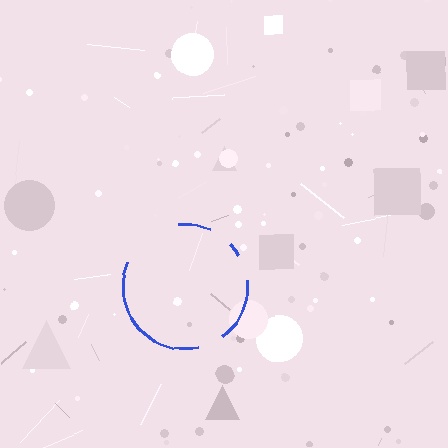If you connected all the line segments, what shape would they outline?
They would outline a circle.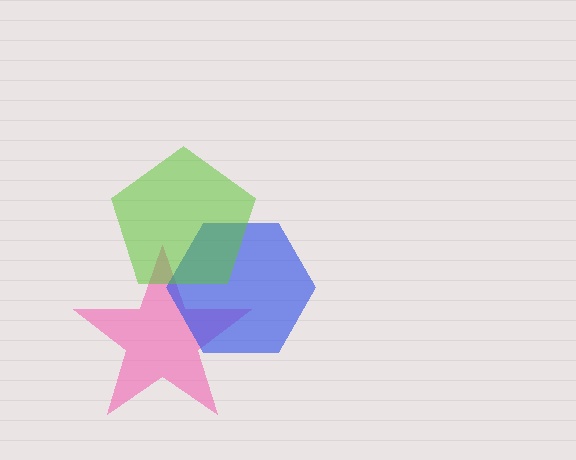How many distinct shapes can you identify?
There are 3 distinct shapes: a pink star, a blue hexagon, a lime pentagon.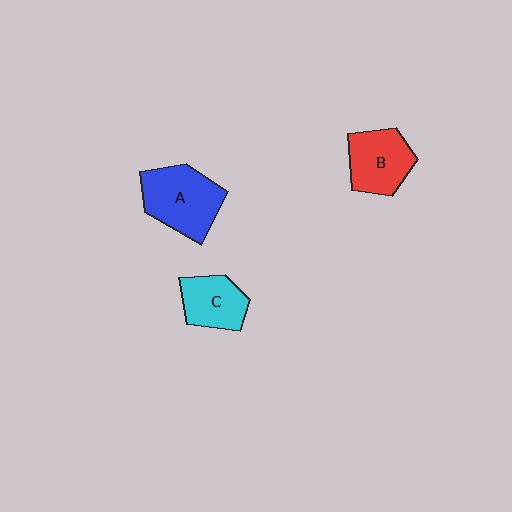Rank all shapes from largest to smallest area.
From largest to smallest: A (blue), B (red), C (cyan).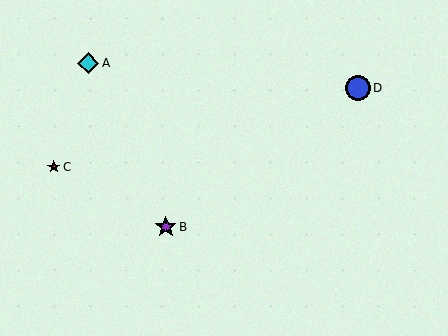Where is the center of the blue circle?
The center of the blue circle is at (358, 88).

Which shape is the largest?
The blue circle (labeled D) is the largest.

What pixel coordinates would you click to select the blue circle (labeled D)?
Click at (358, 88) to select the blue circle D.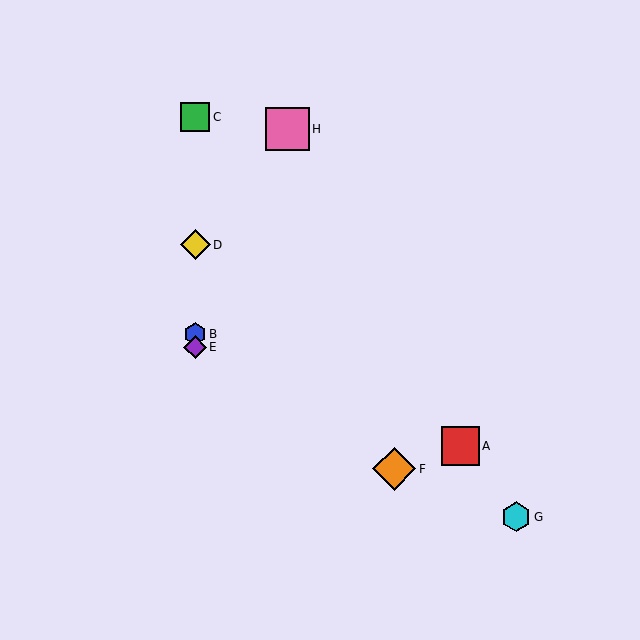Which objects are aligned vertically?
Objects B, C, D, E are aligned vertically.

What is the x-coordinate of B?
Object B is at x≈195.